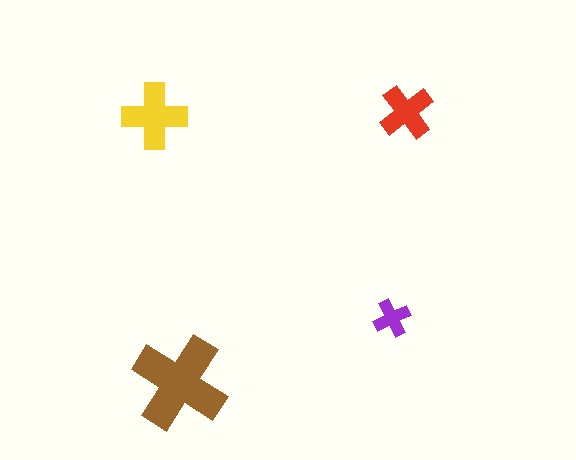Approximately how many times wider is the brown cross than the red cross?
About 1.5 times wider.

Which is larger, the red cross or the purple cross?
The red one.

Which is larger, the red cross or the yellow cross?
The yellow one.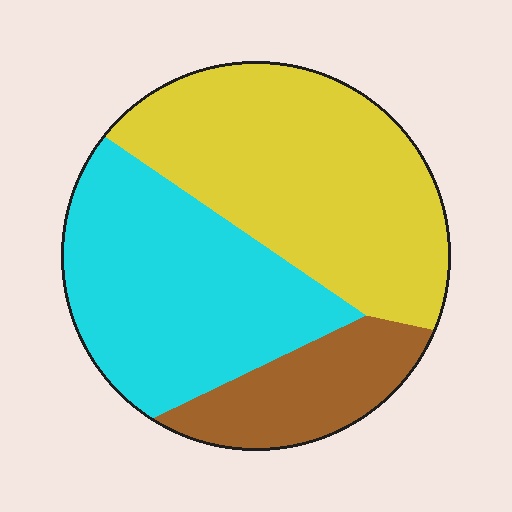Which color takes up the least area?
Brown, at roughly 15%.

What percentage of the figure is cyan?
Cyan takes up about three eighths (3/8) of the figure.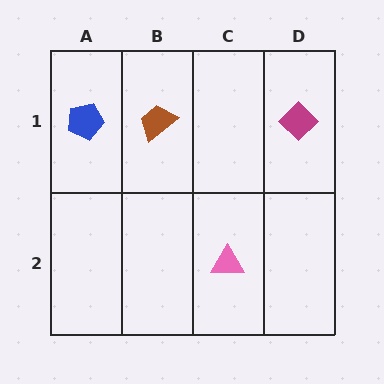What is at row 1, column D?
A magenta diamond.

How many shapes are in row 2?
1 shape.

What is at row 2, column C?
A pink triangle.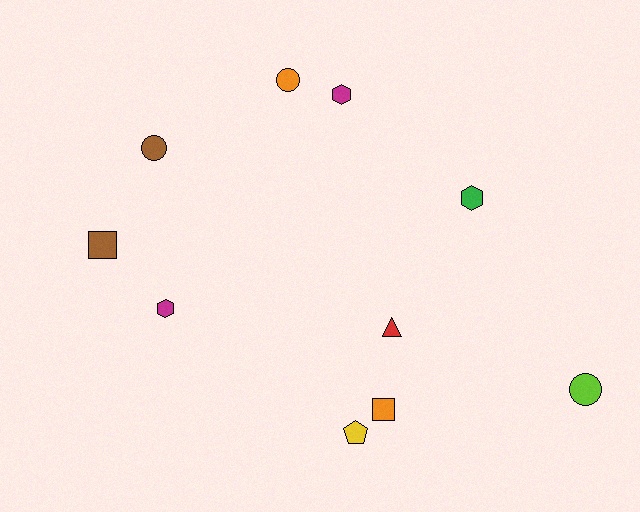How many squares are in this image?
There are 2 squares.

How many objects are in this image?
There are 10 objects.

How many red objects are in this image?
There is 1 red object.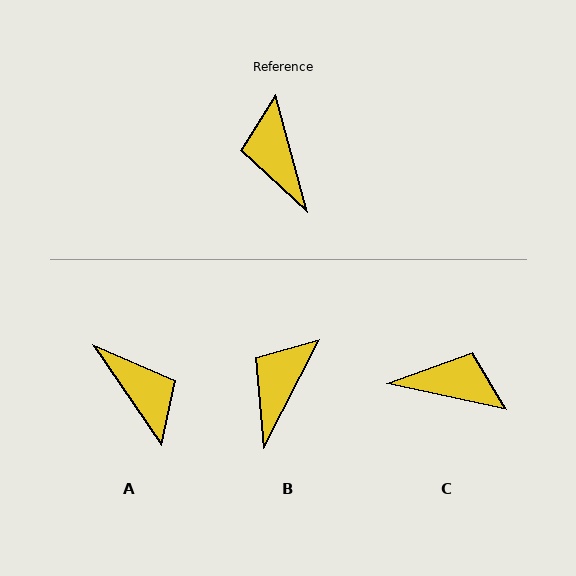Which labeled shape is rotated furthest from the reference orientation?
A, about 161 degrees away.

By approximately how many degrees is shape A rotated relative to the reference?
Approximately 161 degrees clockwise.